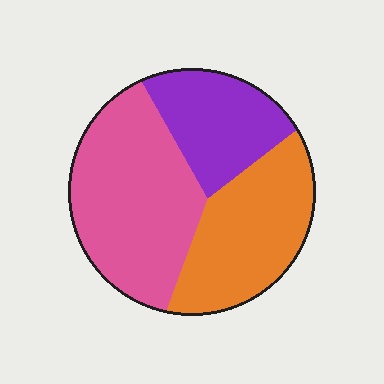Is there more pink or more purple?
Pink.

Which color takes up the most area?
Pink, at roughly 45%.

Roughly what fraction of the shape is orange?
Orange takes up between a quarter and a half of the shape.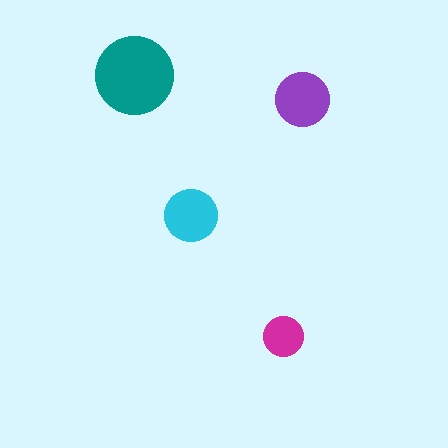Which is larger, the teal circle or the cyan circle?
The teal one.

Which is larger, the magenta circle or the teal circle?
The teal one.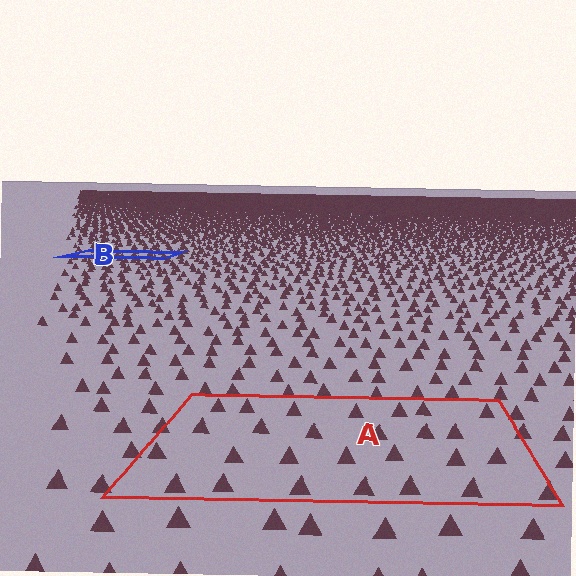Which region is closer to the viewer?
Region A is closer. The texture elements there are larger and more spread out.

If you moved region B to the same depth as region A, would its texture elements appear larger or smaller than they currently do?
They would appear larger. At a closer depth, the same texture elements are projected at a bigger on-screen size.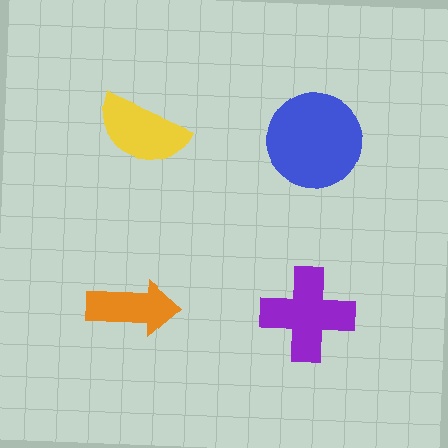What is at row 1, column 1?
A yellow semicircle.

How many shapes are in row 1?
2 shapes.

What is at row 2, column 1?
An orange arrow.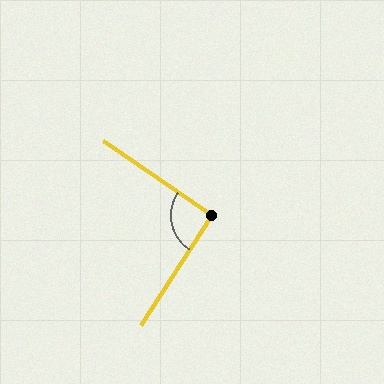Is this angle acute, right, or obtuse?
It is approximately a right angle.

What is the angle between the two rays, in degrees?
Approximately 92 degrees.